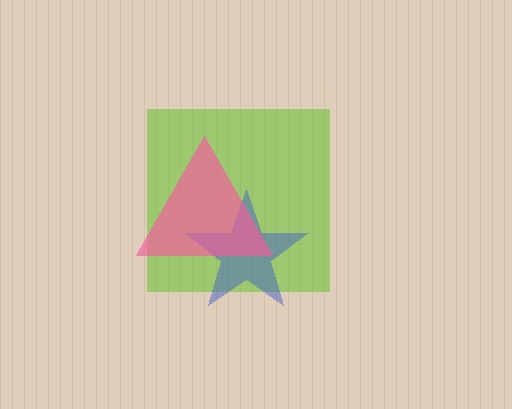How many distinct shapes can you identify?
There are 3 distinct shapes: a lime square, a blue star, a pink triangle.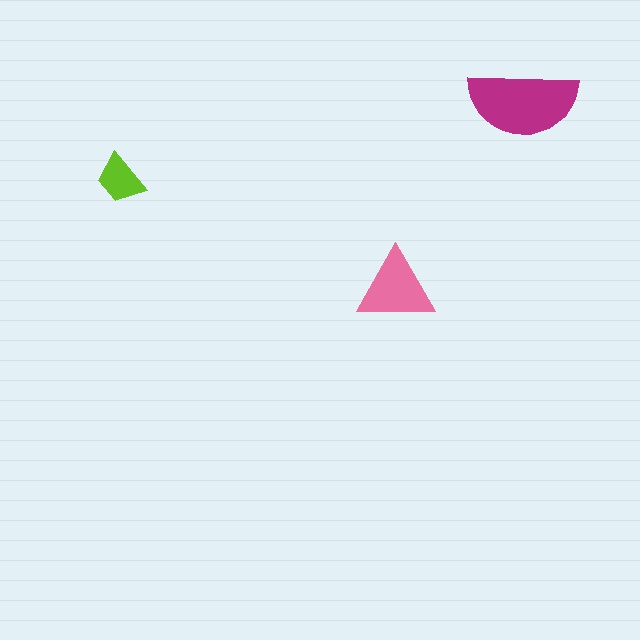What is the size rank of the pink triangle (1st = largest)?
2nd.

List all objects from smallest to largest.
The lime trapezoid, the pink triangle, the magenta semicircle.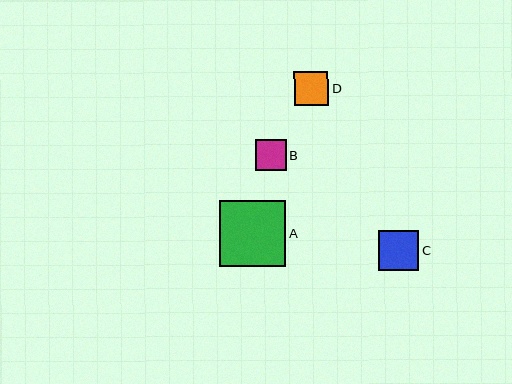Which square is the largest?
Square A is the largest with a size of approximately 66 pixels.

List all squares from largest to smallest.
From largest to smallest: A, C, D, B.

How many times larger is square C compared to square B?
Square C is approximately 1.3 times the size of square B.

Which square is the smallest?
Square B is the smallest with a size of approximately 31 pixels.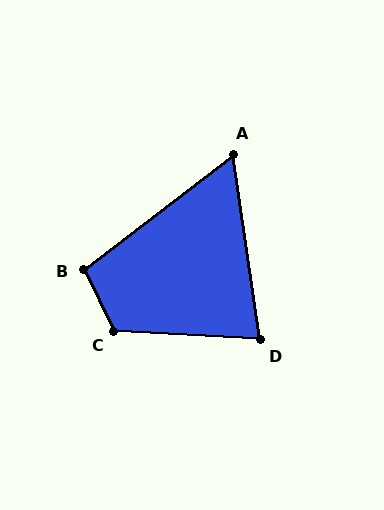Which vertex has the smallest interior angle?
A, at approximately 61 degrees.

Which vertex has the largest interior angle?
C, at approximately 119 degrees.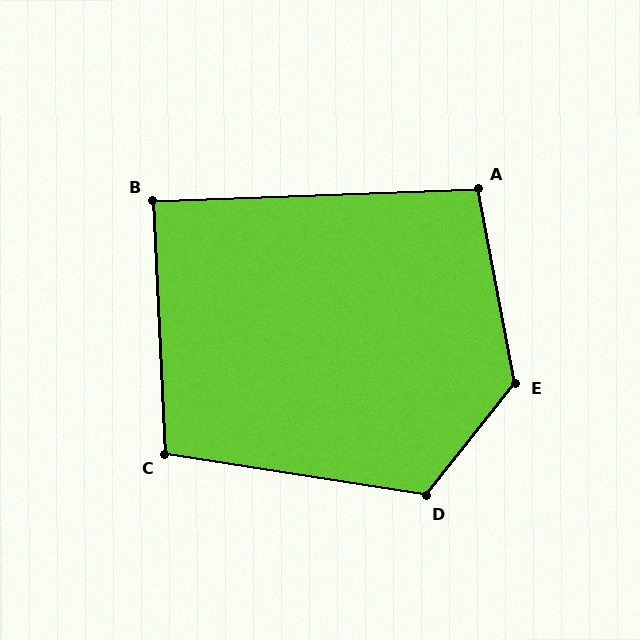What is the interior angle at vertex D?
Approximately 119 degrees (obtuse).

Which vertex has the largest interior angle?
E, at approximately 131 degrees.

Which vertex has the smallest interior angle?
B, at approximately 89 degrees.